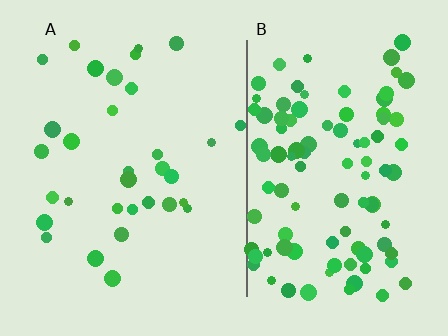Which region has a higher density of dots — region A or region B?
B (the right).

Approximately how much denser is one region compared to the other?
Approximately 3.1× — region B over region A.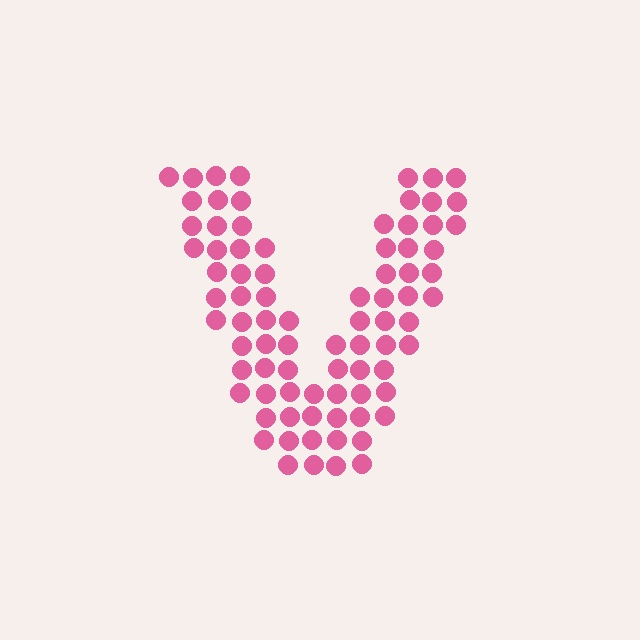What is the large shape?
The large shape is the letter V.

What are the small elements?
The small elements are circles.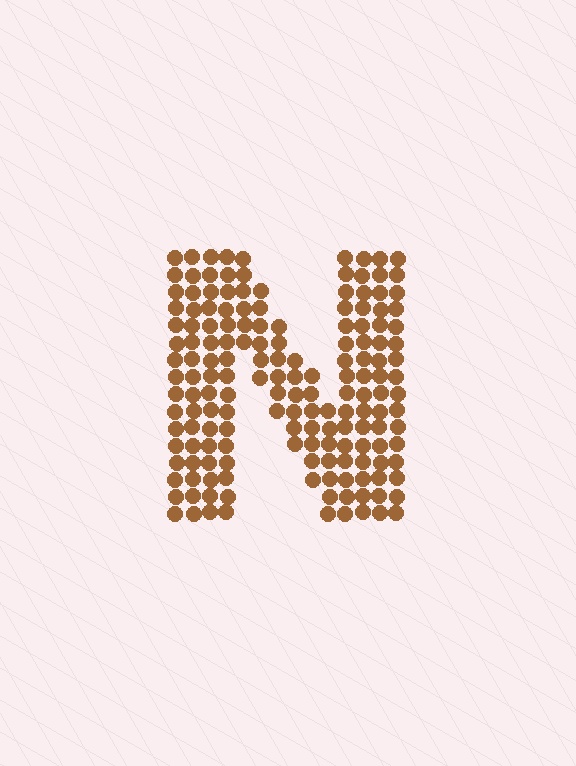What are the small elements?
The small elements are circles.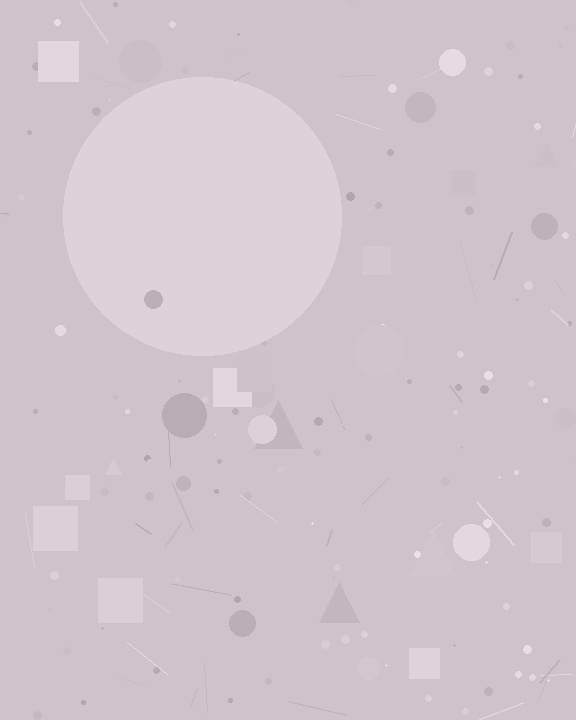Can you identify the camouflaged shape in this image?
The camouflaged shape is a circle.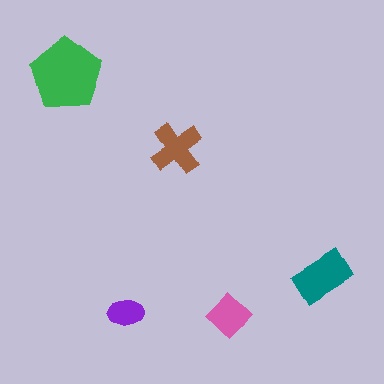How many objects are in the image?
There are 5 objects in the image.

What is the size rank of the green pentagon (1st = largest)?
1st.